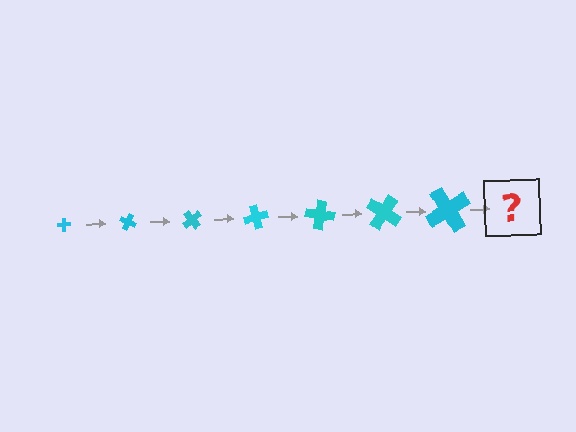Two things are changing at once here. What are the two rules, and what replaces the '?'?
The two rules are that the cross grows larger each step and it rotates 25 degrees each step. The '?' should be a cross, larger than the previous one and rotated 175 degrees from the start.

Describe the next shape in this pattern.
It should be a cross, larger than the previous one and rotated 175 degrees from the start.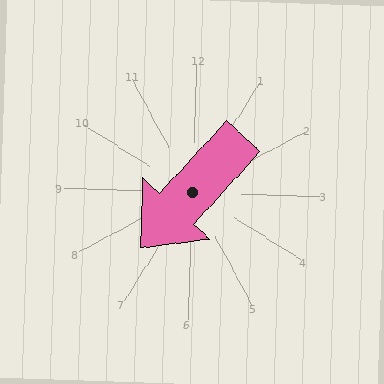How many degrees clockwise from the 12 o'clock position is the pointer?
Approximately 221 degrees.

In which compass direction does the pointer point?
Southwest.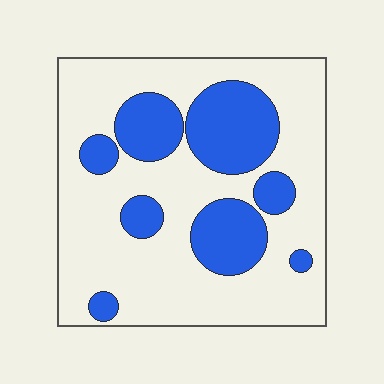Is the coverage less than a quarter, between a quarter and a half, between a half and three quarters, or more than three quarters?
Between a quarter and a half.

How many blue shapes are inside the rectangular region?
8.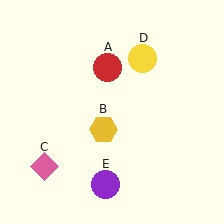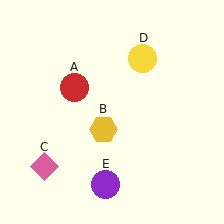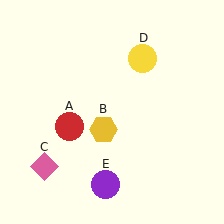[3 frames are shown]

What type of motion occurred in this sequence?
The red circle (object A) rotated counterclockwise around the center of the scene.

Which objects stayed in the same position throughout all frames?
Yellow hexagon (object B) and pink diamond (object C) and yellow circle (object D) and purple circle (object E) remained stationary.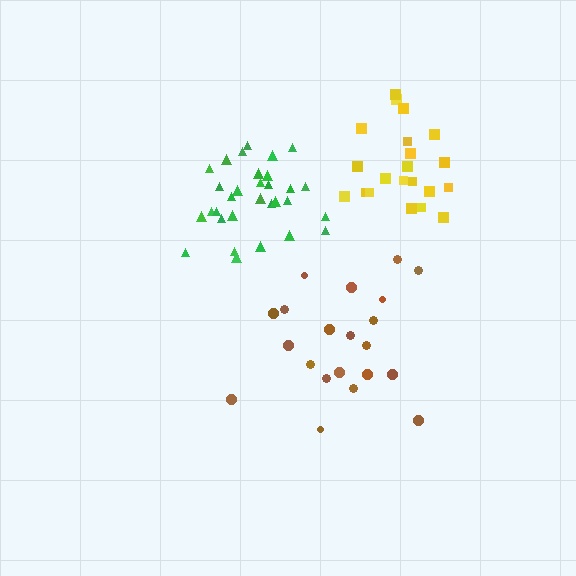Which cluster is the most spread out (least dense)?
Brown.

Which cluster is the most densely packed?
Green.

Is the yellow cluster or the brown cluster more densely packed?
Yellow.